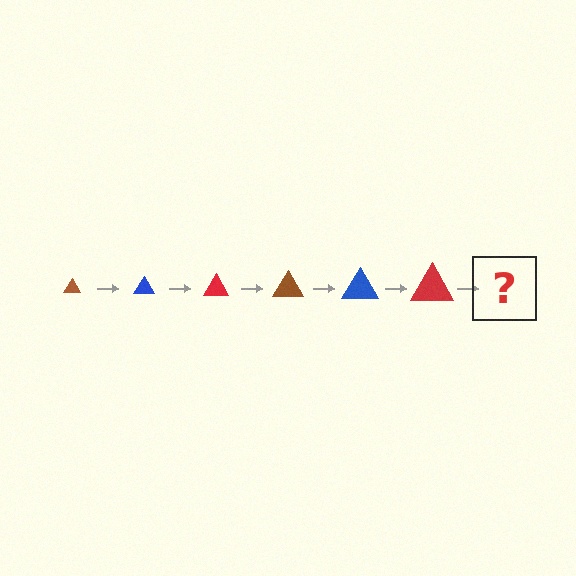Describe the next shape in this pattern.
It should be a brown triangle, larger than the previous one.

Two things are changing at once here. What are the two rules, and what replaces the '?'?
The two rules are that the triangle grows larger each step and the color cycles through brown, blue, and red. The '?' should be a brown triangle, larger than the previous one.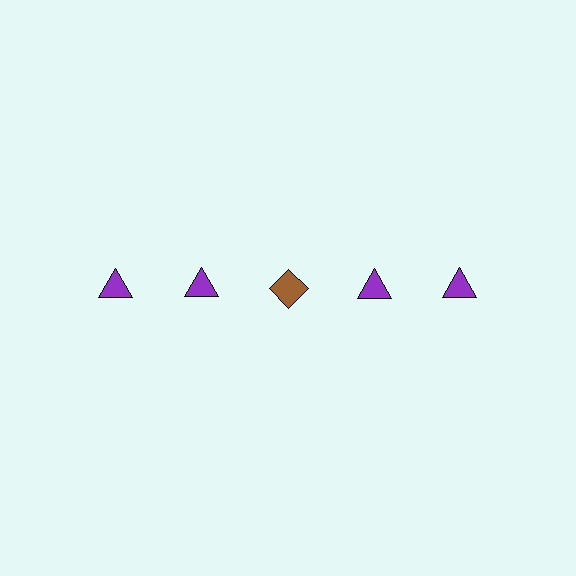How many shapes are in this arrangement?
There are 5 shapes arranged in a grid pattern.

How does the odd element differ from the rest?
It differs in both color (brown instead of purple) and shape (diamond instead of triangle).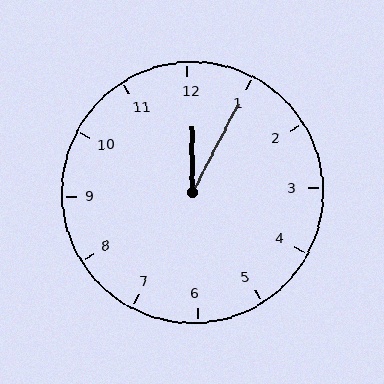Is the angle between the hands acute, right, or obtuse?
It is acute.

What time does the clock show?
12:05.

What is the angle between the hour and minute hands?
Approximately 28 degrees.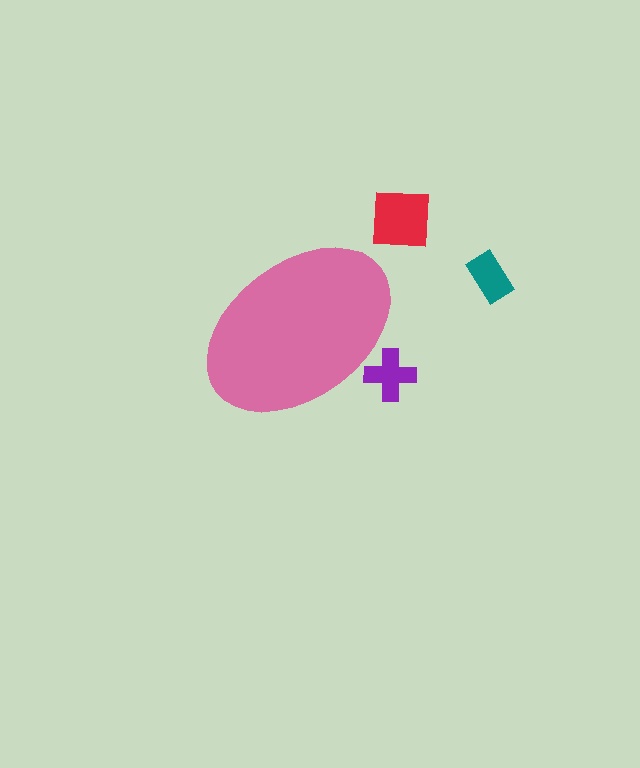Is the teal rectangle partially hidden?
No, the teal rectangle is fully visible.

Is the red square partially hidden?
No, the red square is fully visible.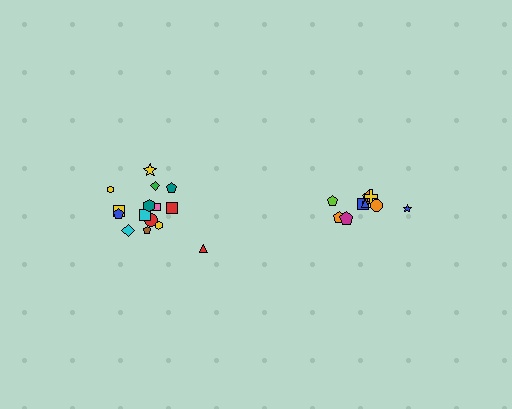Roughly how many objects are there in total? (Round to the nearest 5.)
Roughly 25 objects in total.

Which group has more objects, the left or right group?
The left group.